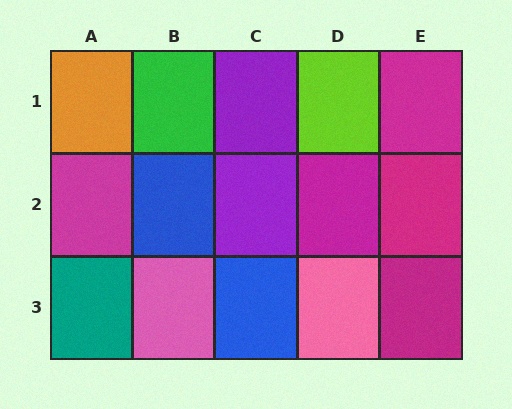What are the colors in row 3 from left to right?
Teal, pink, blue, pink, magenta.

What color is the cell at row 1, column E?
Magenta.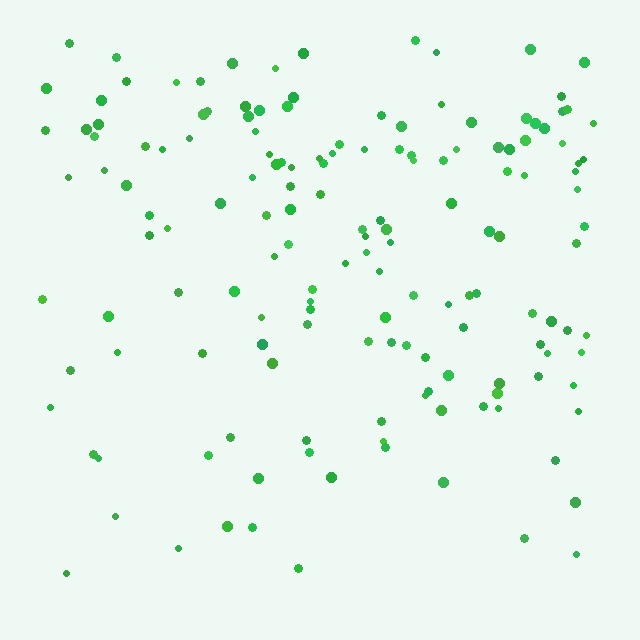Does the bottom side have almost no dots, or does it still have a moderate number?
Still a moderate number, just noticeably fewer than the top.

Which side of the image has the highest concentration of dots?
The top.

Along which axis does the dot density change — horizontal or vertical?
Vertical.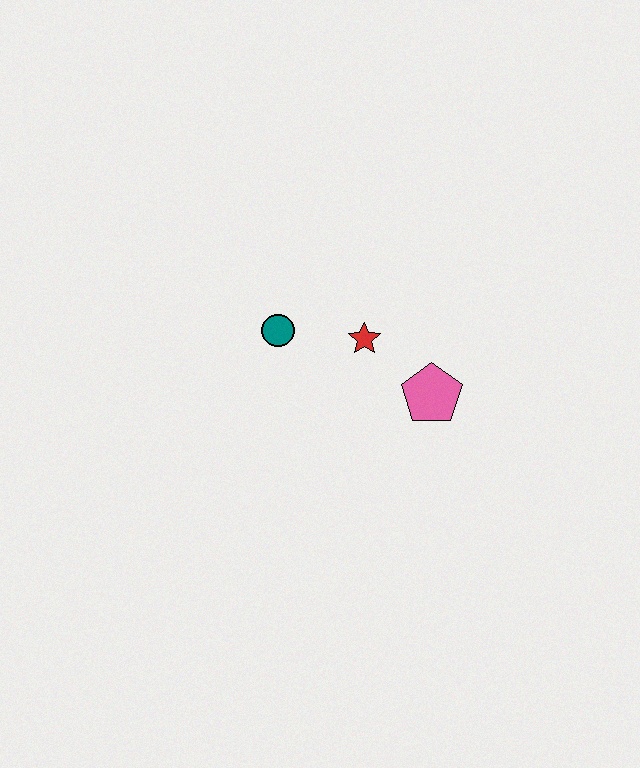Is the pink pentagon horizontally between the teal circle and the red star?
No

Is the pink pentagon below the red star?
Yes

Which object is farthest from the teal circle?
The pink pentagon is farthest from the teal circle.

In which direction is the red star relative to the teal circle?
The red star is to the right of the teal circle.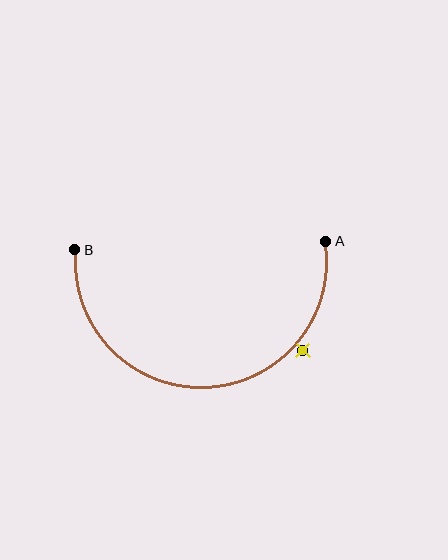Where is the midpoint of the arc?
The arc midpoint is the point on the curve farthest from the straight line joining A and B. It sits below that line.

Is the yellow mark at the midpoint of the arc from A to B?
No — the yellow mark does not lie on the arc at all. It sits slightly outside the curve.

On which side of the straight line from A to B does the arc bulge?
The arc bulges below the straight line connecting A and B.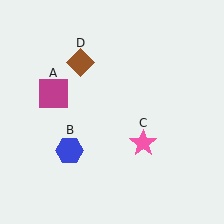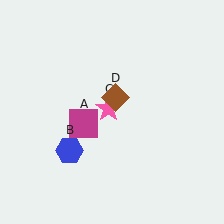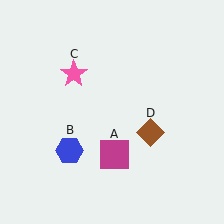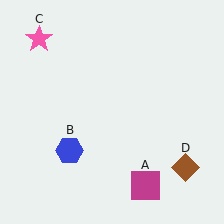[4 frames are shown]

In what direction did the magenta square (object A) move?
The magenta square (object A) moved down and to the right.